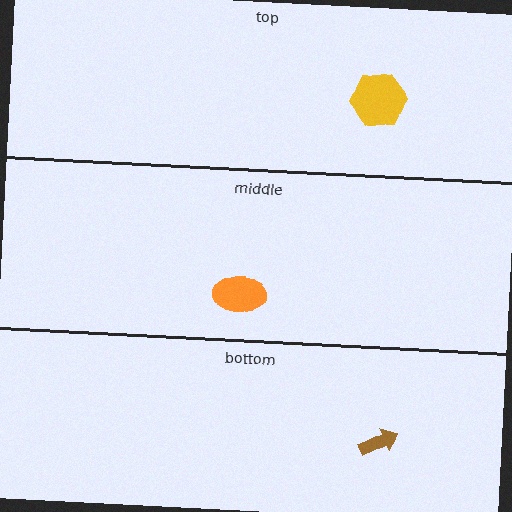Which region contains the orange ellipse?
The middle region.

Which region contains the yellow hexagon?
The top region.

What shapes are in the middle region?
The orange ellipse.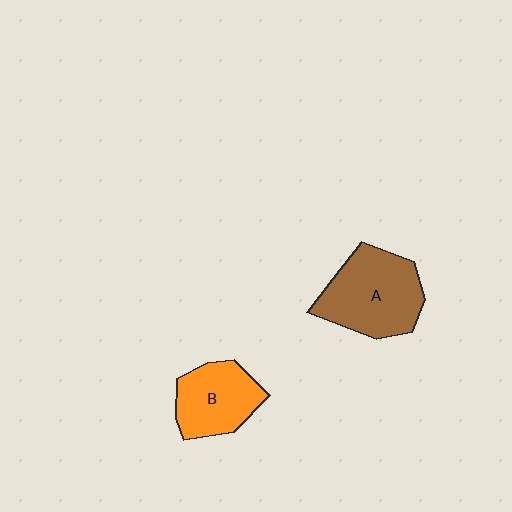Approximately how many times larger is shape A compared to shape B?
Approximately 1.4 times.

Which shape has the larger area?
Shape A (brown).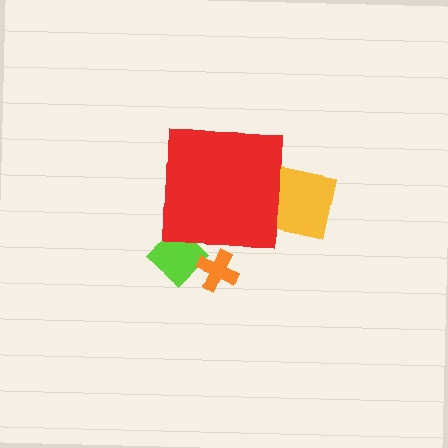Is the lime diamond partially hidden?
Yes, the lime diamond is partially hidden behind the red square.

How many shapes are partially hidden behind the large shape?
3 shapes are partially hidden.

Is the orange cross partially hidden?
Yes, the orange cross is partially hidden behind the red square.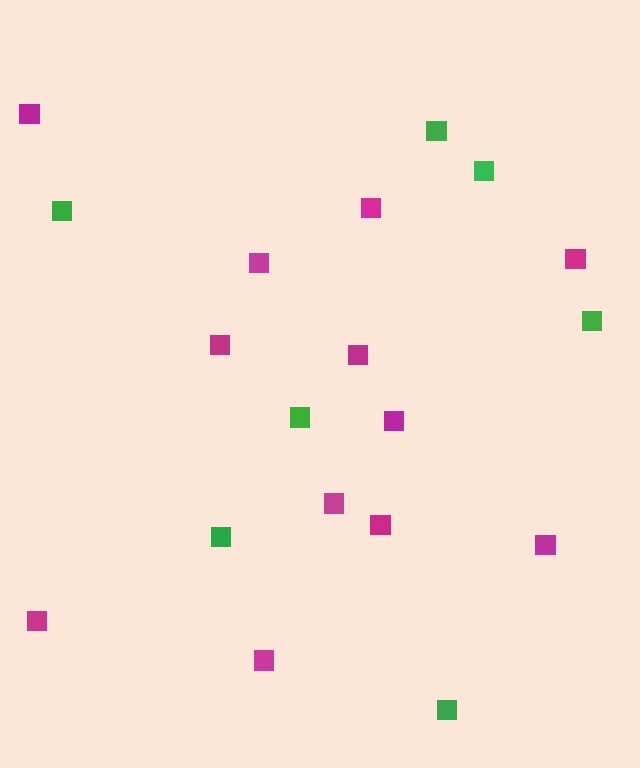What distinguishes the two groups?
There are 2 groups: one group of green squares (7) and one group of magenta squares (12).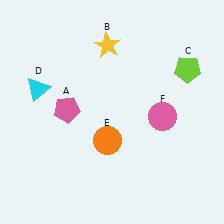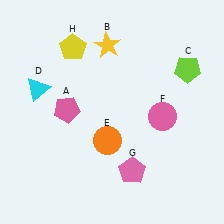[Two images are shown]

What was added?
A pink pentagon (G), a yellow pentagon (H) were added in Image 2.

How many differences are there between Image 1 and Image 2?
There are 2 differences between the two images.